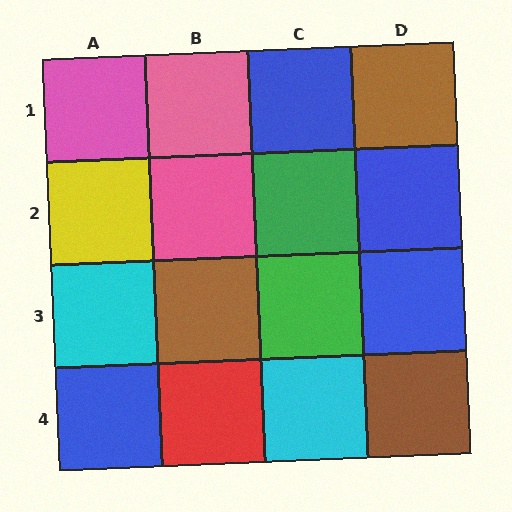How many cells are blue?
4 cells are blue.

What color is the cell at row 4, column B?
Red.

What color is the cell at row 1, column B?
Pink.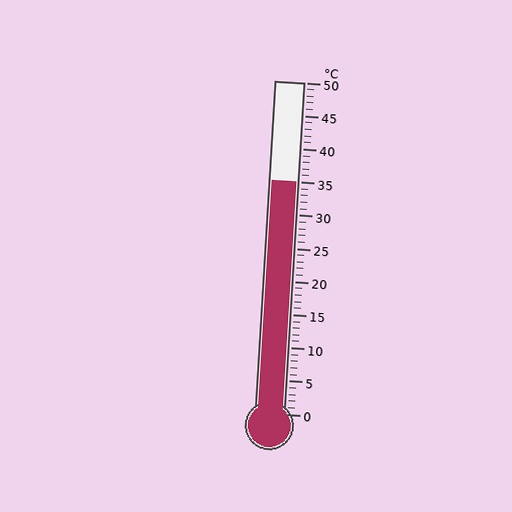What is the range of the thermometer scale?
The thermometer scale ranges from 0°C to 50°C.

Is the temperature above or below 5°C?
The temperature is above 5°C.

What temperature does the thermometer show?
The thermometer shows approximately 35°C.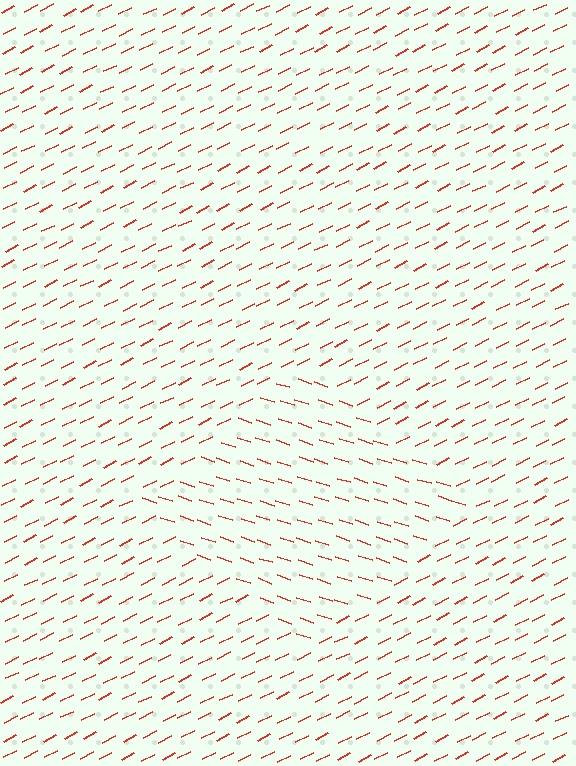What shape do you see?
I see a diamond.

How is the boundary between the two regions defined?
The boundary is defined purely by a change in line orientation (approximately 45 degrees difference). All lines are the same color and thickness.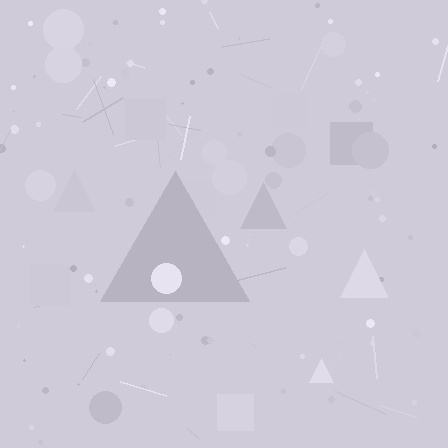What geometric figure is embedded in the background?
A triangle is embedded in the background.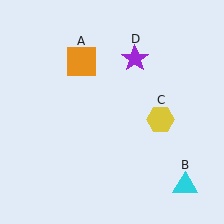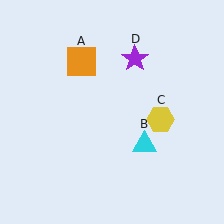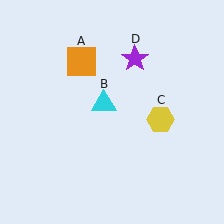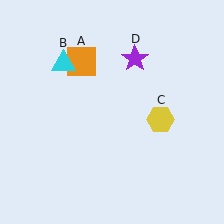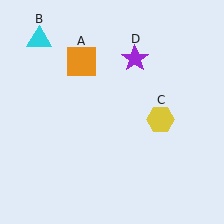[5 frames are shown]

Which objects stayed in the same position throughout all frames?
Orange square (object A) and yellow hexagon (object C) and purple star (object D) remained stationary.